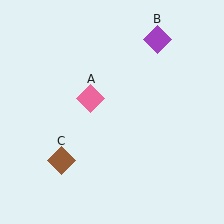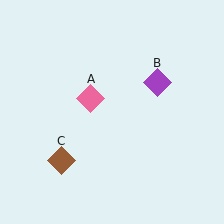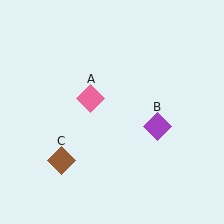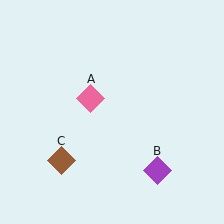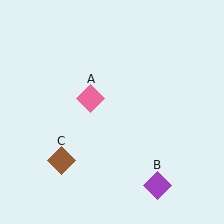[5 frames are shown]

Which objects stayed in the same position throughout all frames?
Pink diamond (object A) and brown diamond (object C) remained stationary.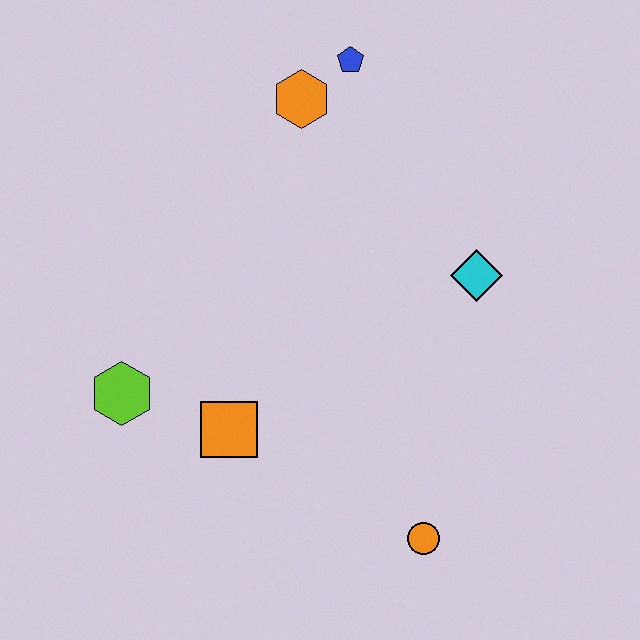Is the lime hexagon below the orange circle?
No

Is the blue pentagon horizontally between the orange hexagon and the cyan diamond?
Yes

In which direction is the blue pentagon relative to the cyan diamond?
The blue pentagon is above the cyan diamond.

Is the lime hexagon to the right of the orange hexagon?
No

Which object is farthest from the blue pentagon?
The orange circle is farthest from the blue pentagon.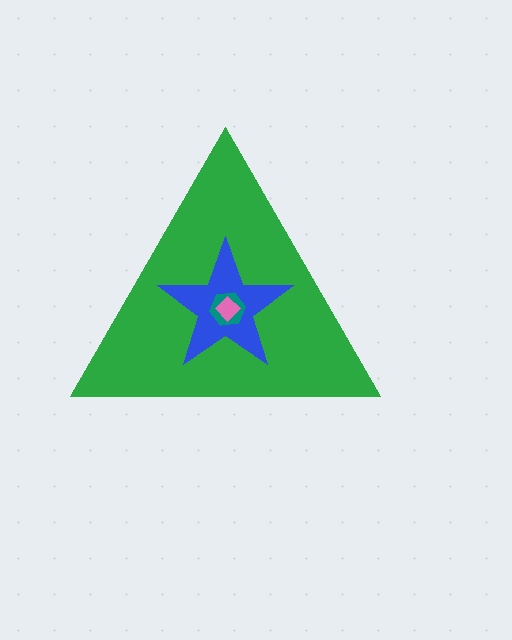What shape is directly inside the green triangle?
The blue star.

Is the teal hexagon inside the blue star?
Yes.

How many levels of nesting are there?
4.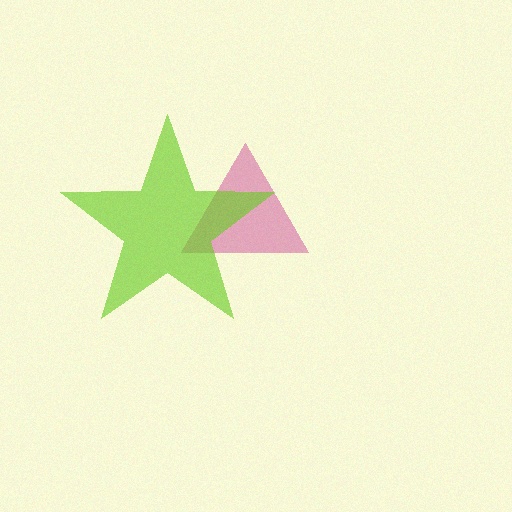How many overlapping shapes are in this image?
There are 2 overlapping shapes in the image.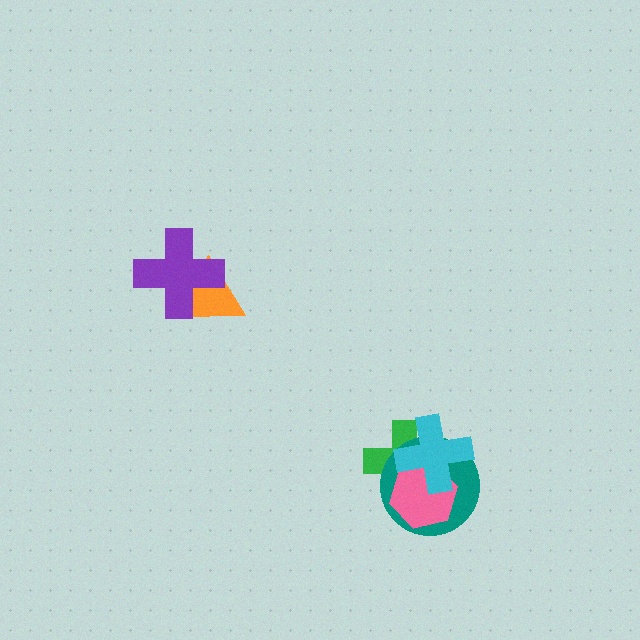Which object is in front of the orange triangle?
The purple cross is in front of the orange triangle.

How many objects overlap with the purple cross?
1 object overlaps with the purple cross.